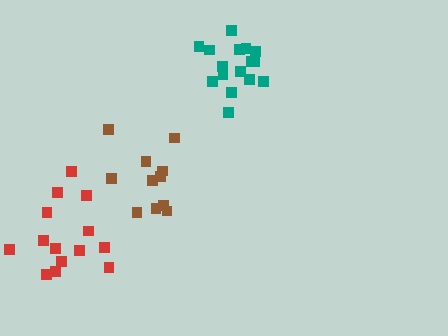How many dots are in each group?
Group 1: 14 dots, Group 2: 11 dots, Group 3: 16 dots (41 total).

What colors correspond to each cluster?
The clusters are colored: red, brown, teal.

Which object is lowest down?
The red cluster is bottommost.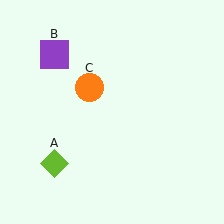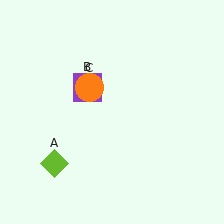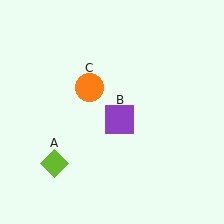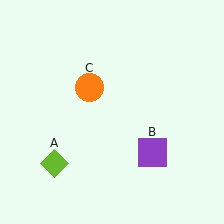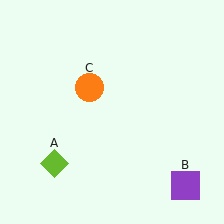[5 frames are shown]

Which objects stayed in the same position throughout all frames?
Lime diamond (object A) and orange circle (object C) remained stationary.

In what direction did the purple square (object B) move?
The purple square (object B) moved down and to the right.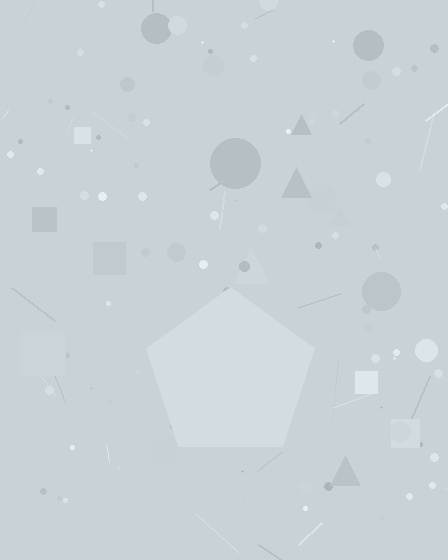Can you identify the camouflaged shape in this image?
The camouflaged shape is a pentagon.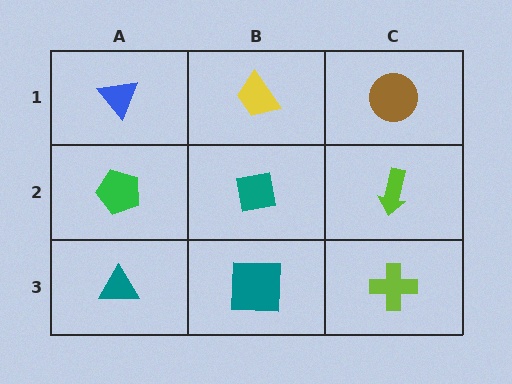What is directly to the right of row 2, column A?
A teal square.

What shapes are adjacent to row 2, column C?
A brown circle (row 1, column C), a lime cross (row 3, column C), a teal square (row 2, column B).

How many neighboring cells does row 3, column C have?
2.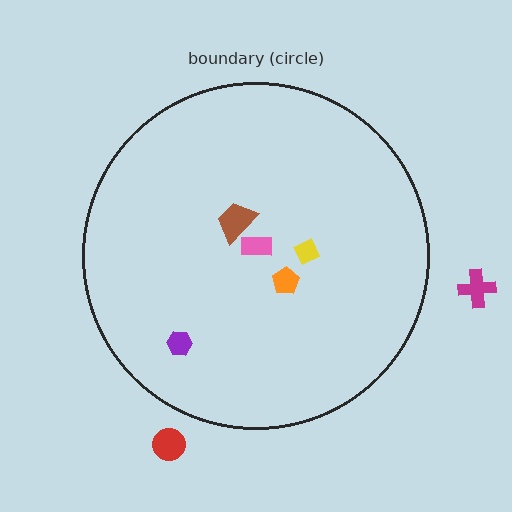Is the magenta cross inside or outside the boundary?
Outside.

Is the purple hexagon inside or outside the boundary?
Inside.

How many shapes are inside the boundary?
5 inside, 2 outside.